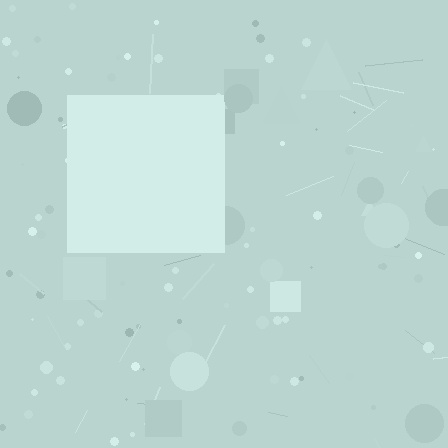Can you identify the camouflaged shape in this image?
The camouflaged shape is a square.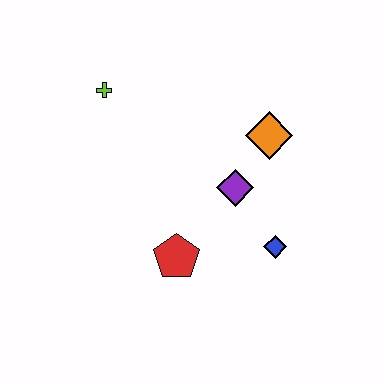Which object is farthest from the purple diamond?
The lime cross is farthest from the purple diamond.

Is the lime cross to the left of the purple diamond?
Yes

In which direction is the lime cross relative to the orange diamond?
The lime cross is to the left of the orange diamond.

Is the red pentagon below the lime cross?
Yes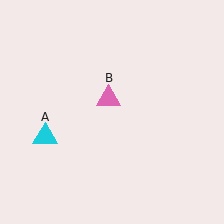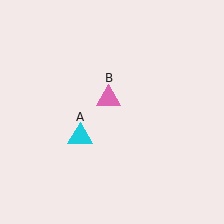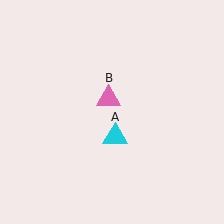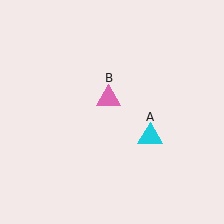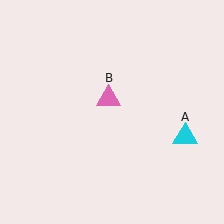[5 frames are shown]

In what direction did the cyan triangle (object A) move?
The cyan triangle (object A) moved right.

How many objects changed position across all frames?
1 object changed position: cyan triangle (object A).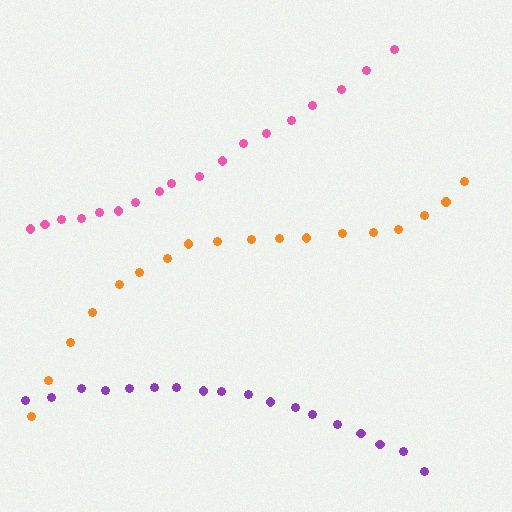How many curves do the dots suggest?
There are 3 distinct paths.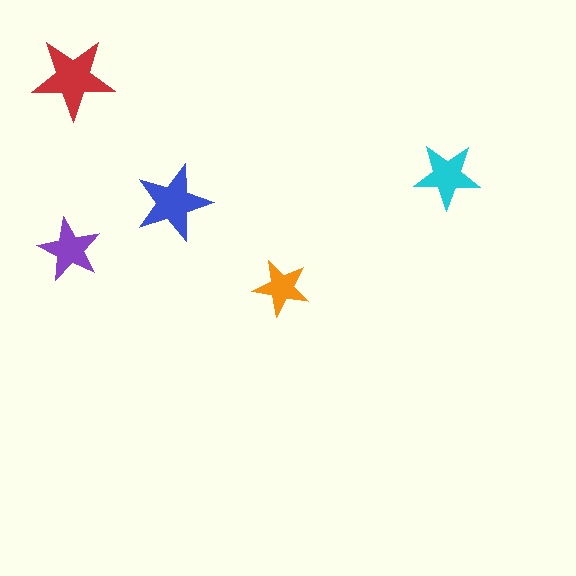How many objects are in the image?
There are 5 objects in the image.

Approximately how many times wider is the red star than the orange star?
About 1.5 times wider.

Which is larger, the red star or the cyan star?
The red one.